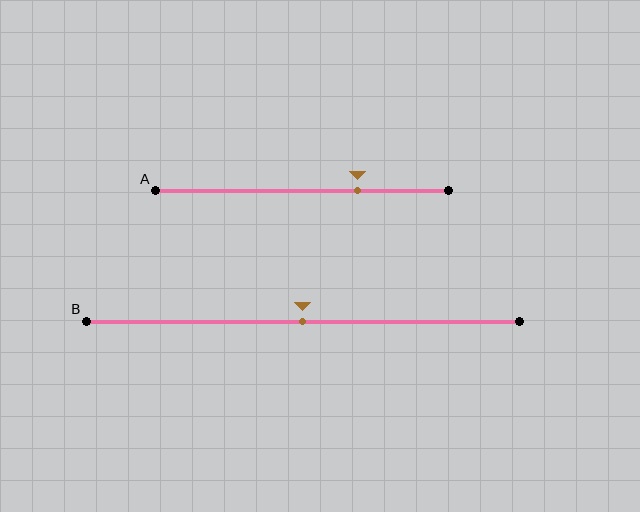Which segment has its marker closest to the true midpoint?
Segment B has its marker closest to the true midpoint.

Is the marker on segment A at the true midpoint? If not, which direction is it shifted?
No, the marker on segment A is shifted to the right by about 19% of the segment length.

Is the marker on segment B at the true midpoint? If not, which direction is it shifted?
Yes, the marker on segment B is at the true midpoint.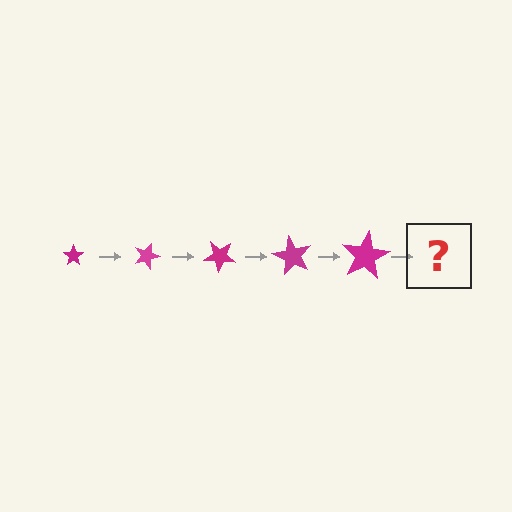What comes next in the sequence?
The next element should be a star, larger than the previous one and rotated 100 degrees from the start.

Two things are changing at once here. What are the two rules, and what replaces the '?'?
The two rules are that the star grows larger each step and it rotates 20 degrees each step. The '?' should be a star, larger than the previous one and rotated 100 degrees from the start.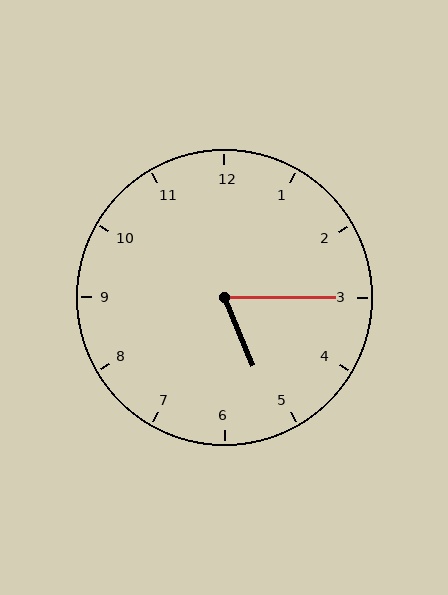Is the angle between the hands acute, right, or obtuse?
It is acute.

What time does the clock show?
5:15.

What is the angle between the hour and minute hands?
Approximately 68 degrees.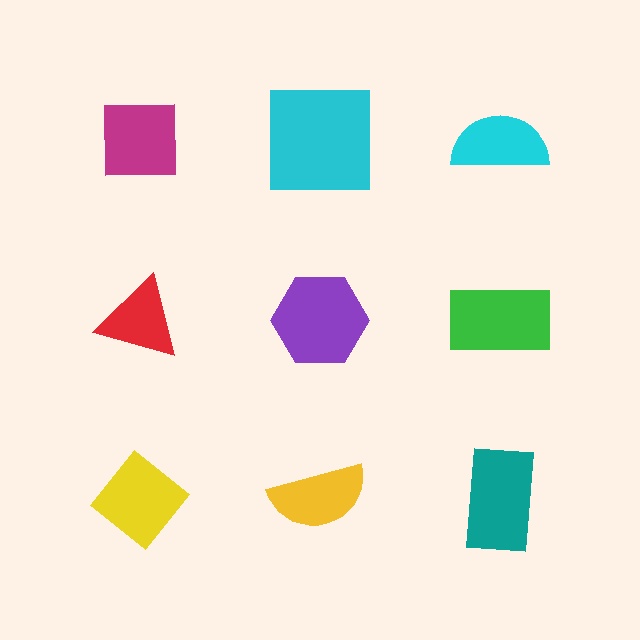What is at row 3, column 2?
A yellow semicircle.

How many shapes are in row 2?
3 shapes.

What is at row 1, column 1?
A magenta square.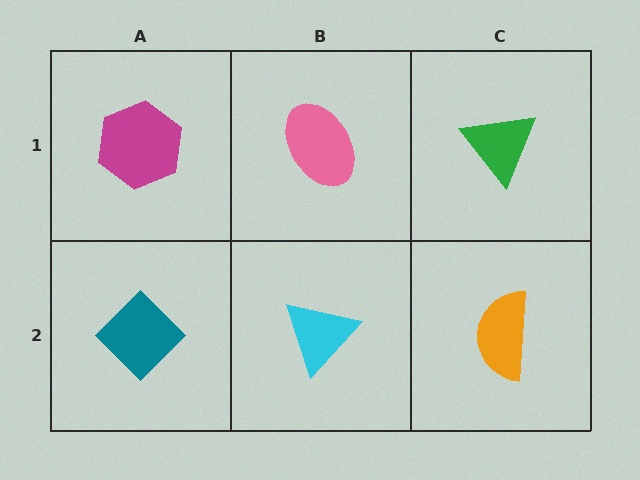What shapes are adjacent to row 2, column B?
A pink ellipse (row 1, column B), a teal diamond (row 2, column A), an orange semicircle (row 2, column C).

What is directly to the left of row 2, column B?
A teal diamond.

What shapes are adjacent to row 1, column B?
A cyan triangle (row 2, column B), a magenta hexagon (row 1, column A), a green triangle (row 1, column C).